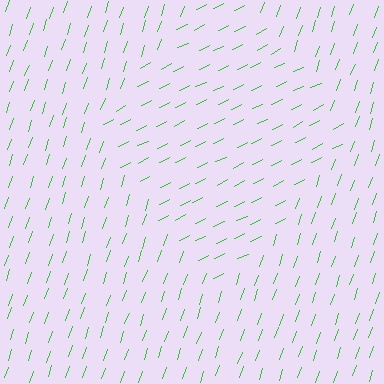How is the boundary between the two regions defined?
The boundary is defined purely by a change in line orientation (approximately 45 degrees difference). All lines are the same color and thickness.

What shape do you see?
I see a diamond.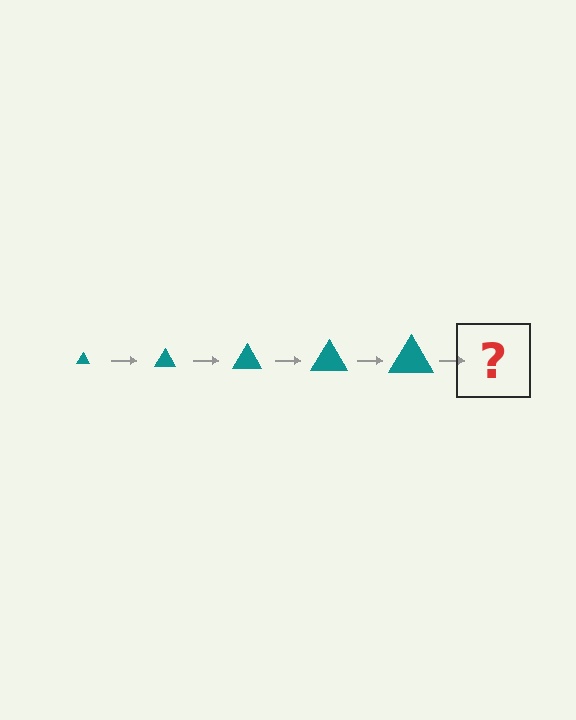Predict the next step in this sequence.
The next step is a teal triangle, larger than the previous one.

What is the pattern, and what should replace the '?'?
The pattern is that the triangle gets progressively larger each step. The '?' should be a teal triangle, larger than the previous one.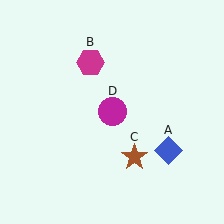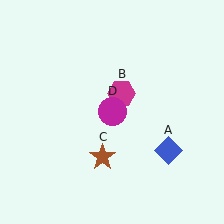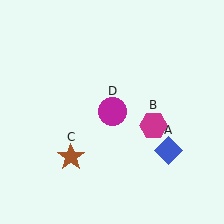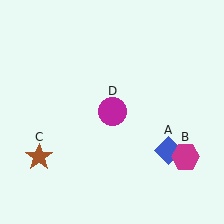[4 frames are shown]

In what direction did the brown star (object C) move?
The brown star (object C) moved left.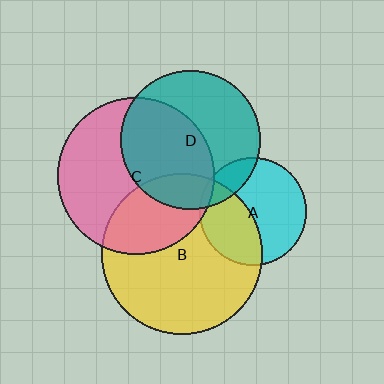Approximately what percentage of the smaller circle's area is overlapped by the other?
Approximately 15%.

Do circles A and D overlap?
Yes.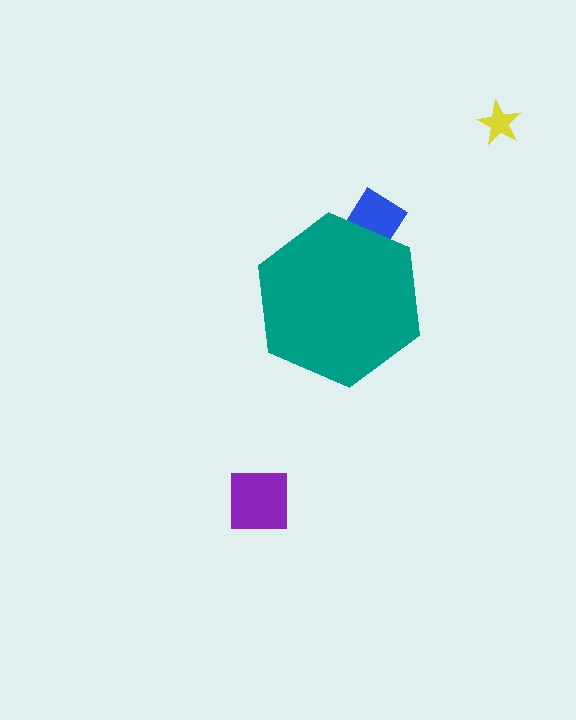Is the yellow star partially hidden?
No, the yellow star is fully visible.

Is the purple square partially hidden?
No, the purple square is fully visible.